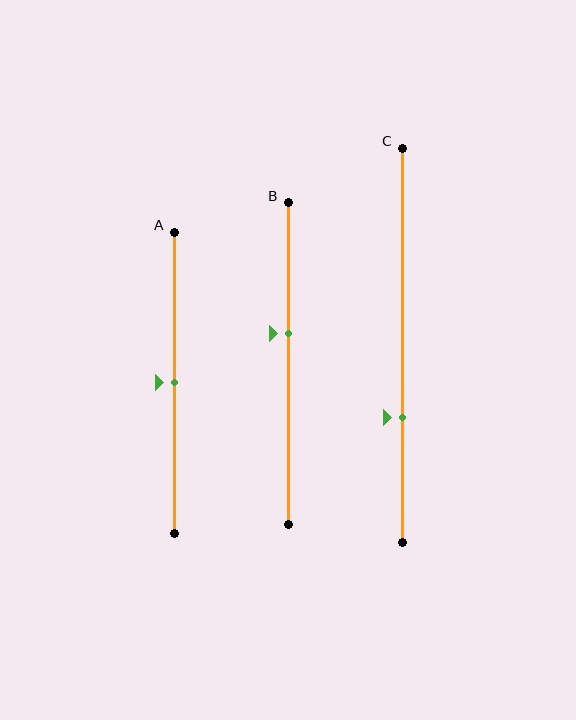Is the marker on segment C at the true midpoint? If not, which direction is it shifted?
No, the marker on segment C is shifted downward by about 18% of the segment length.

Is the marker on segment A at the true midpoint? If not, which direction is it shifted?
Yes, the marker on segment A is at the true midpoint.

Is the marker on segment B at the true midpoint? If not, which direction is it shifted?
No, the marker on segment B is shifted upward by about 9% of the segment length.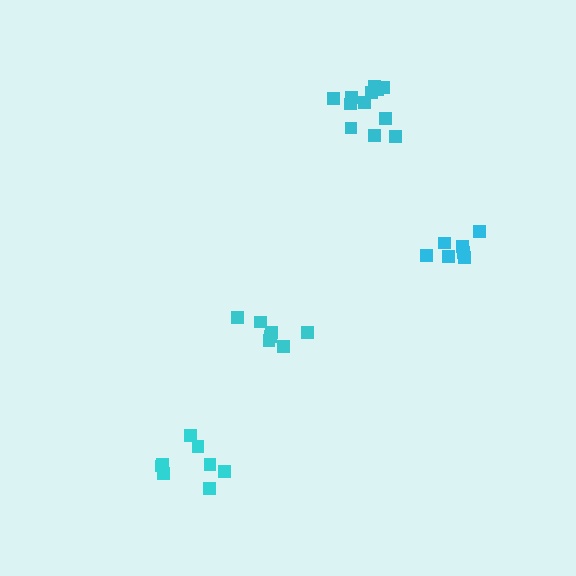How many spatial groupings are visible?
There are 4 spatial groupings.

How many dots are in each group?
Group 1: 13 dots, Group 2: 8 dots, Group 3: 7 dots, Group 4: 7 dots (35 total).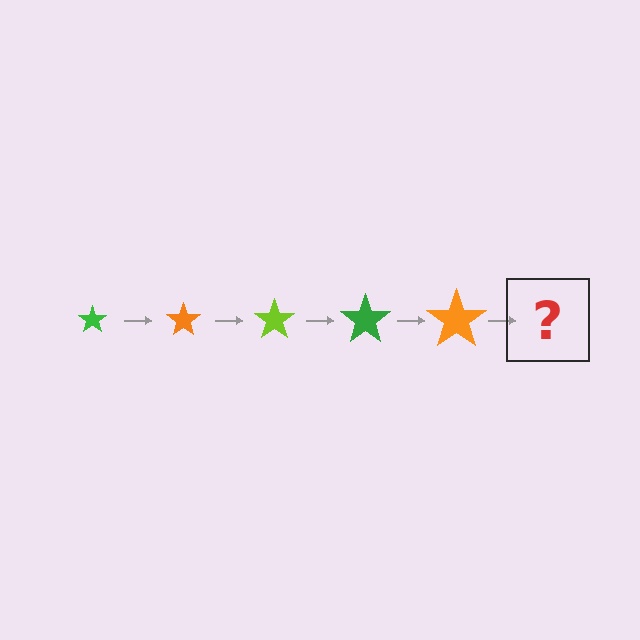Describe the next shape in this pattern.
It should be a lime star, larger than the previous one.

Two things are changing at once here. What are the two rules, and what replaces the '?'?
The two rules are that the star grows larger each step and the color cycles through green, orange, and lime. The '?' should be a lime star, larger than the previous one.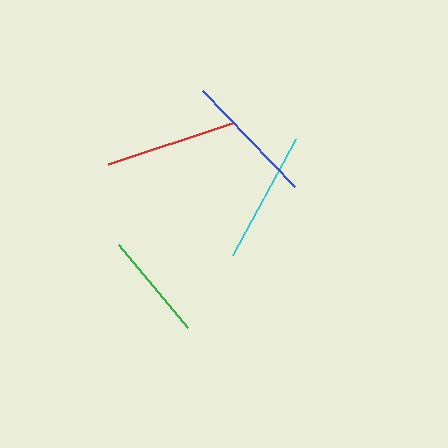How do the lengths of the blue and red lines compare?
The blue and red lines are approximately the same length.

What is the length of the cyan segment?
The cyan segment is approximately 132 pixels long.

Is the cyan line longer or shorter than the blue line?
The blue line is longer than the cyan line.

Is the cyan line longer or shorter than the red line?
The cyan line is longer than the red line.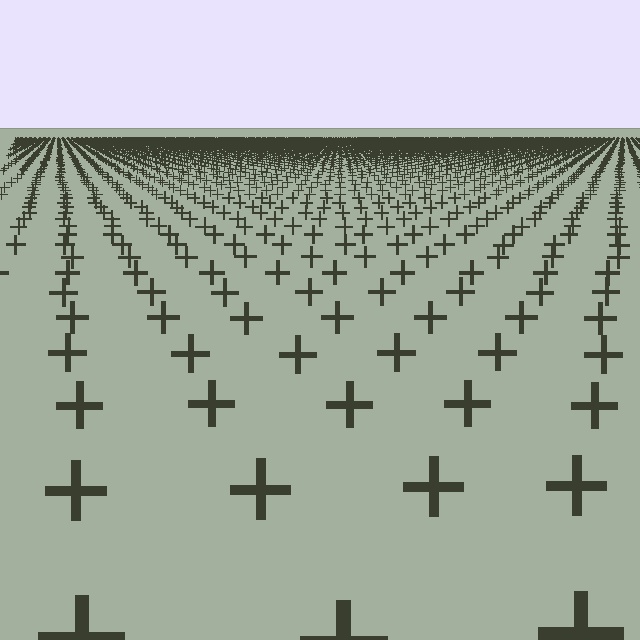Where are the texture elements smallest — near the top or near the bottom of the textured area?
Near the top.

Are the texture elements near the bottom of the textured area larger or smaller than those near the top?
Larger. Near the bottom, elements are closer to the viewer and appear at a bigger on-screen size.